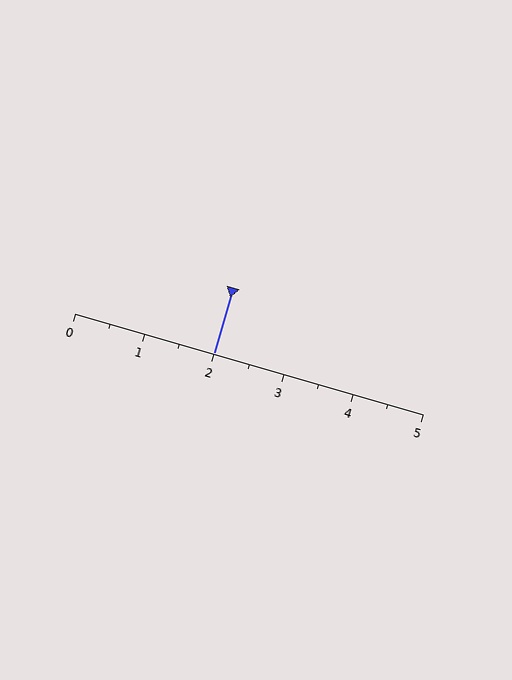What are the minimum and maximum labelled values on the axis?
The axis runs from 0 to 5.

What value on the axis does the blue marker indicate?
The marker indicates approximately 2.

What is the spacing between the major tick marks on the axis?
The major ticks are spaced 1 apart.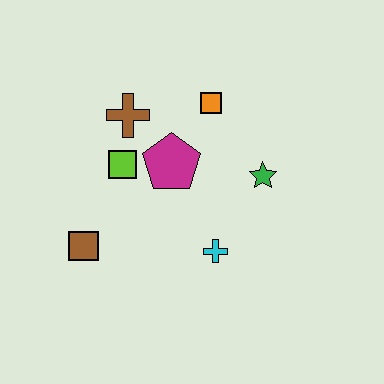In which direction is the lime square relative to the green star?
The lime square is to the left of the green star.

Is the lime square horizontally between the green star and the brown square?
Yes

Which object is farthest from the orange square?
The brown square is farthest from the orange square.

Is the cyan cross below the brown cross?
Yes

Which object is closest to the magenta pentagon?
The lime square is closest to the magenta pentagon.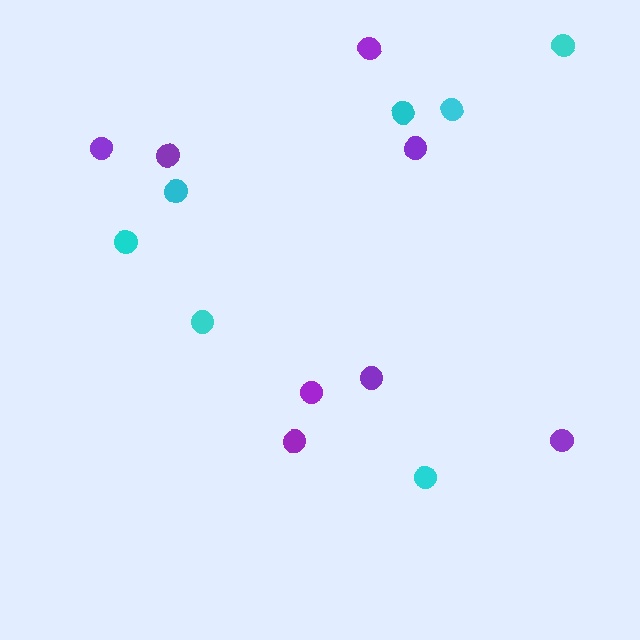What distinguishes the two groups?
There are 2 groups: one group of purple circles (8) and one group of cyan circles (7).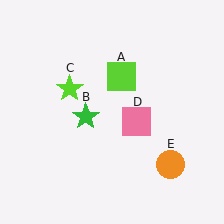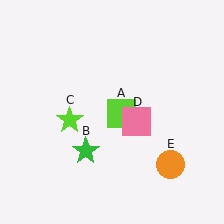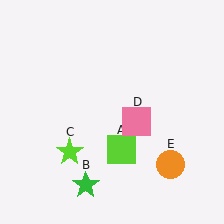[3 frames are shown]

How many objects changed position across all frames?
3 objects changed position: lime square (object A), green star (object B), lime star (object C).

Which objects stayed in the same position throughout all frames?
Pink square (object D) and orange circle (object E) remained stationary.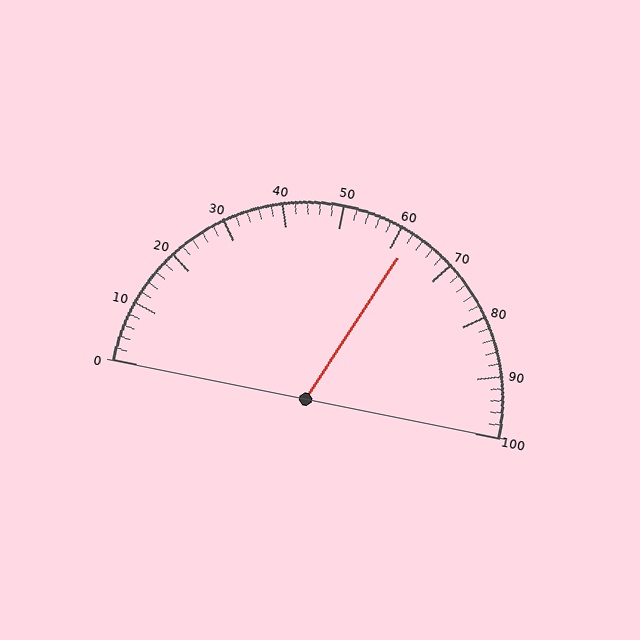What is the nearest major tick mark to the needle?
The nearest major tick mark is 60.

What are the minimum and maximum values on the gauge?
The gauge ranges from 0 to 100.